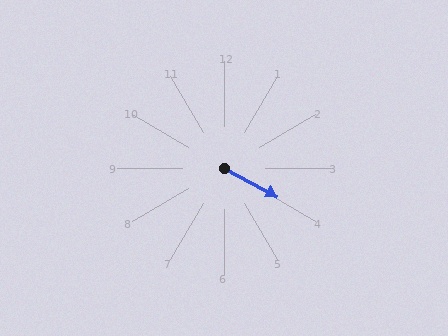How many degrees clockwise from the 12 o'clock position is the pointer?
Approximately 118 degrees.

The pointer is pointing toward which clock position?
Roughly 4 o'clock.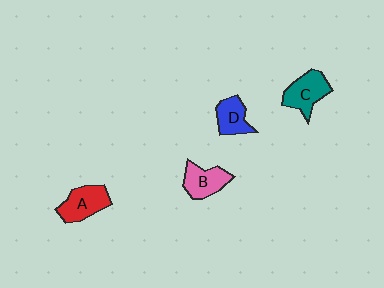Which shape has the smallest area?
Shape D (blue).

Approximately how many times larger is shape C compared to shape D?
Approximately 1.3 times.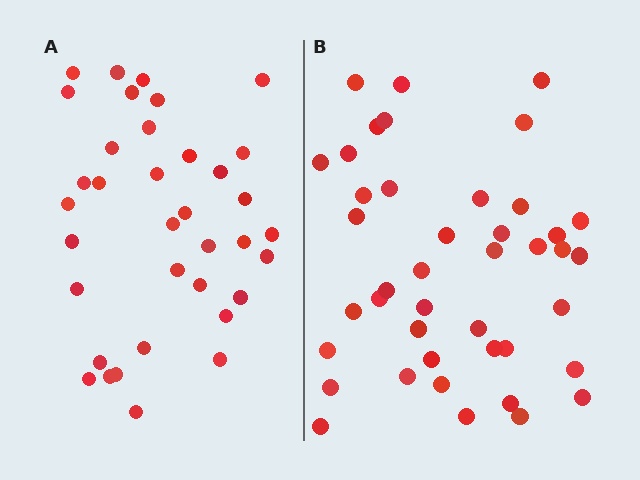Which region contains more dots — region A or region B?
Region B (the right region) has more dots.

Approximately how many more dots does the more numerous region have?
Region B has about 6 more dots than region A.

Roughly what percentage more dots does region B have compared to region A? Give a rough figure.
About 15% more.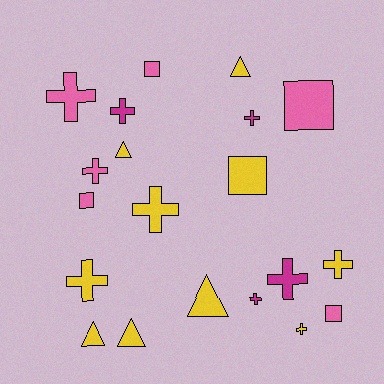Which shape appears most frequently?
Cross, with 10 objects.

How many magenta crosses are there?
There are 4 magenta crosses.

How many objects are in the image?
There are 20 objects.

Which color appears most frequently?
Yellow, with 10 objects.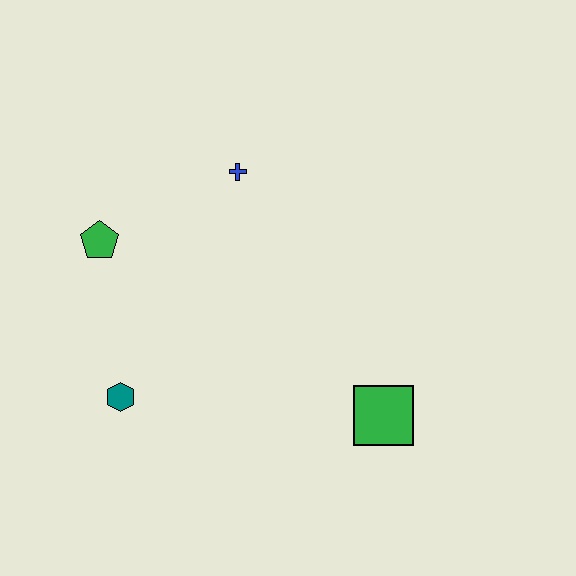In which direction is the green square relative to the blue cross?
The green square is below the blue cross.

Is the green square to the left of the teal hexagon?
No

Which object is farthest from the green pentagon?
The green square is farthest from the green pentagon.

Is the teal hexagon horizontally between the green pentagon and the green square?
Yes